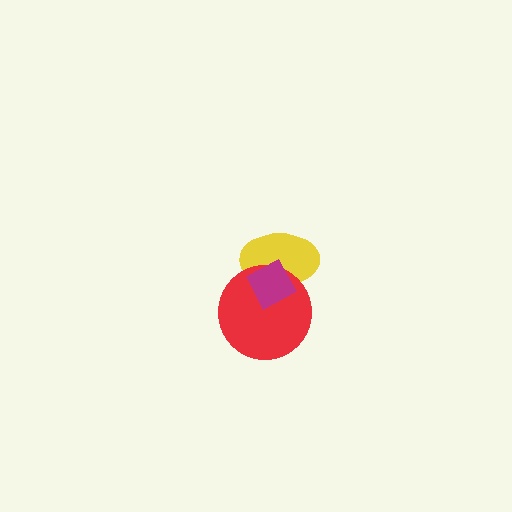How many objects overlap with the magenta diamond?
2 objects overlap with the magenta diamond.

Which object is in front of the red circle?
The magenta diamond is in front of the red circle.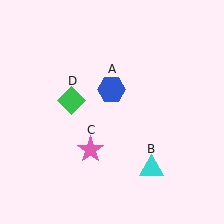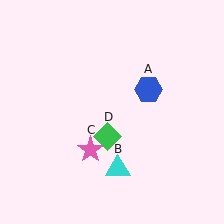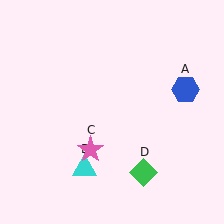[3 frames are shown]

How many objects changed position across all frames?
3 objects changed position: blue hexagon (object A), cyan triangle (object B), green diamond (object D).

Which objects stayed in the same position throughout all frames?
Pink star (object C) remained stationary.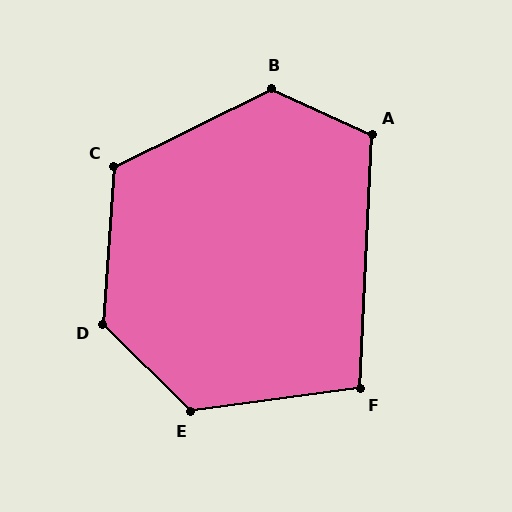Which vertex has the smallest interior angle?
F, at approximately 101 degrees.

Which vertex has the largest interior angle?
D, at approximately 130 degrees.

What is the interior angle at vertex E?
Approximately 128 degrees (obtuse).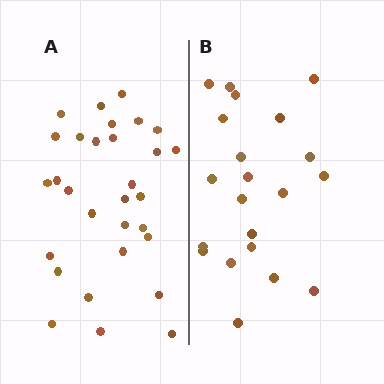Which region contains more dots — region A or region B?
Region A (the left region) has more dots.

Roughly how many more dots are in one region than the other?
Region A has roughly 8 or so more dots than region B.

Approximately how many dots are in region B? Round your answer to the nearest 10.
About 20 dots. (The exact count is 21, which rounds to 20.)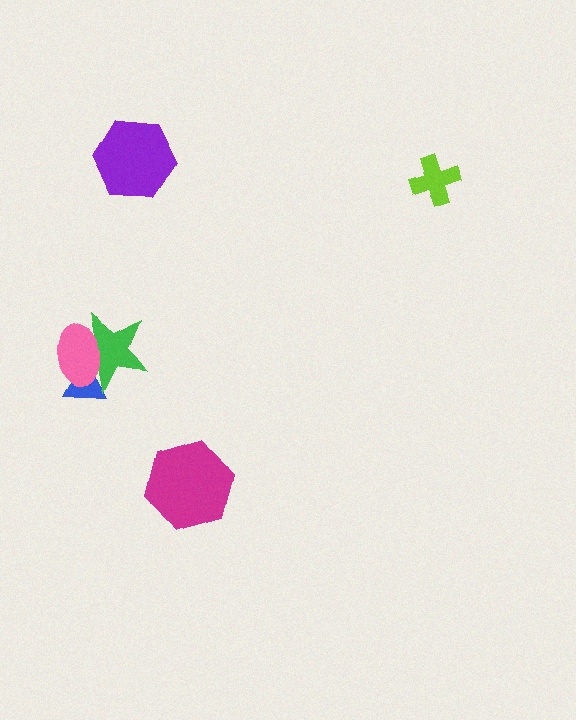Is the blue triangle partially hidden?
Yes, it is partially covered by another shape.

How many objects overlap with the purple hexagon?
0 objects overlap with the purple hexagon.